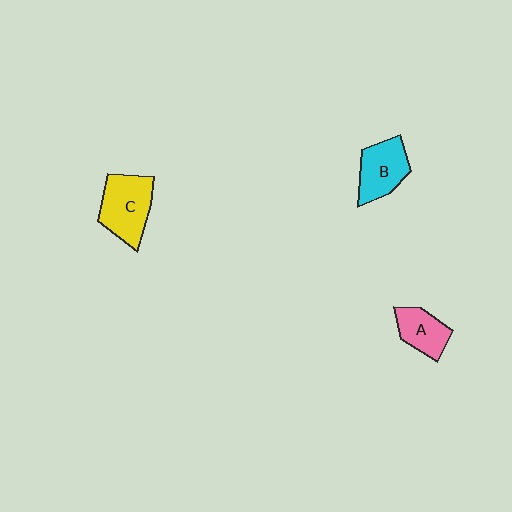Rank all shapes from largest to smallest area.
From largest to smallest: C (yellow), B (cyan), A (pink).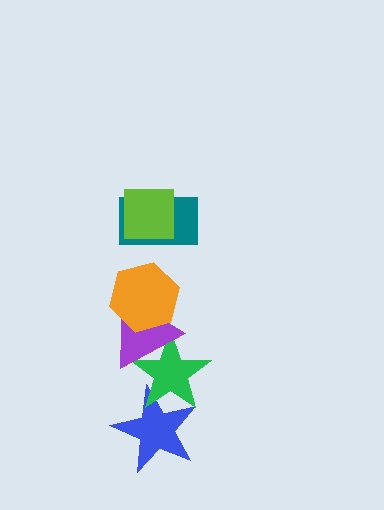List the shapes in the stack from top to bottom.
From top to bottom: the lime square, the teal rectangle, the orange hexagon, the purple triangle, the green star, the blue star.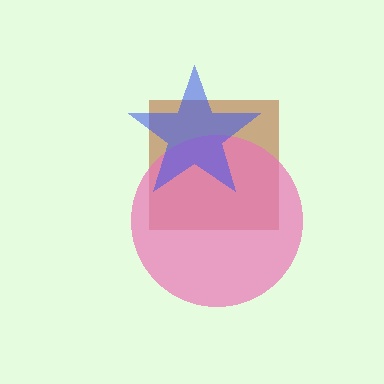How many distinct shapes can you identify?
There are 3 distinct shapes: a brown square, a pink circle, a blue star.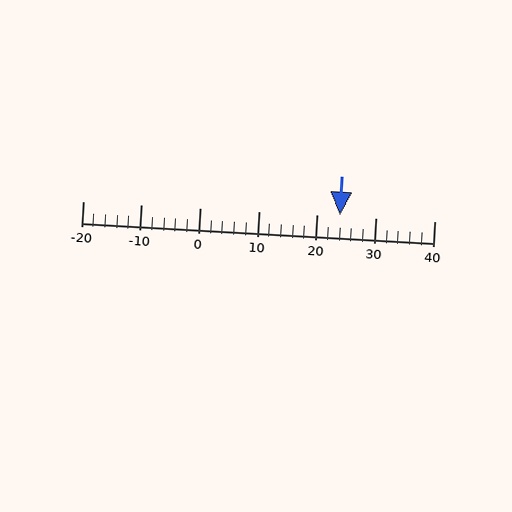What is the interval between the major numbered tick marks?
The major tick marks are spaced 10 units apart.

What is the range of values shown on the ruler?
The ruler shows values from -20 to 40.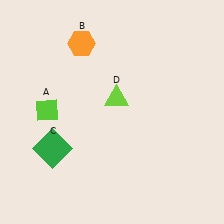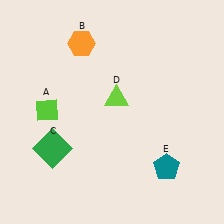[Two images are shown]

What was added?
A teal pentagon (E) was added in Image 2.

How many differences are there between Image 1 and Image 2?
There is 1 difference between the two images.